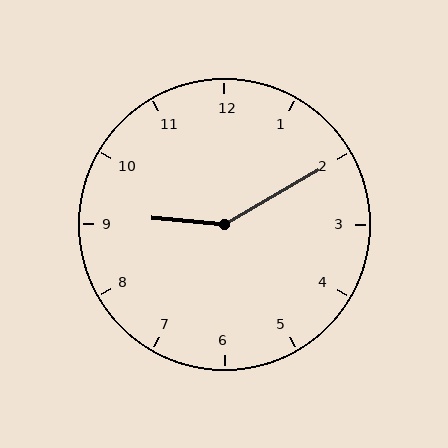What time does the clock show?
9:10.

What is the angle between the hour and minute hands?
Approximately 145 degrees.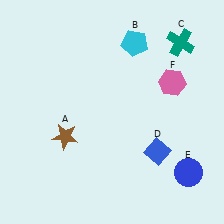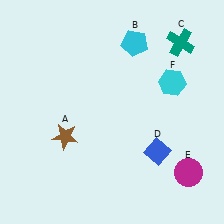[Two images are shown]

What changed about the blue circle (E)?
In Image 1, E is blue. In Image 2, it changed to magenta.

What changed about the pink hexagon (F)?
In Image 1, F is pink. In Image 2, it changed to cyan.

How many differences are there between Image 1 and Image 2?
There are 2 differences between the two images.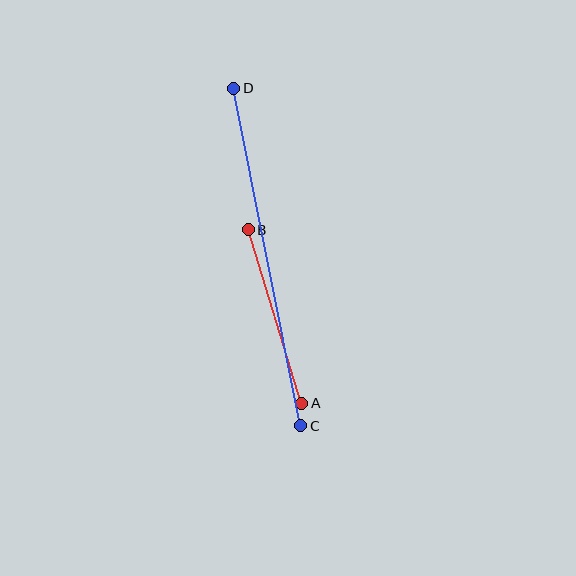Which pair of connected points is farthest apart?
Points C and D are farthest apart.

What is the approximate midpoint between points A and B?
The midpoint is at approximately (275, 316) pixels.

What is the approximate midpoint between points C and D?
The midpoint is at approximately (267, 257) pixels.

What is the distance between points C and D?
The distance is approximately 344 pixels.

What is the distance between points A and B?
The distance is approximately 182 pixels.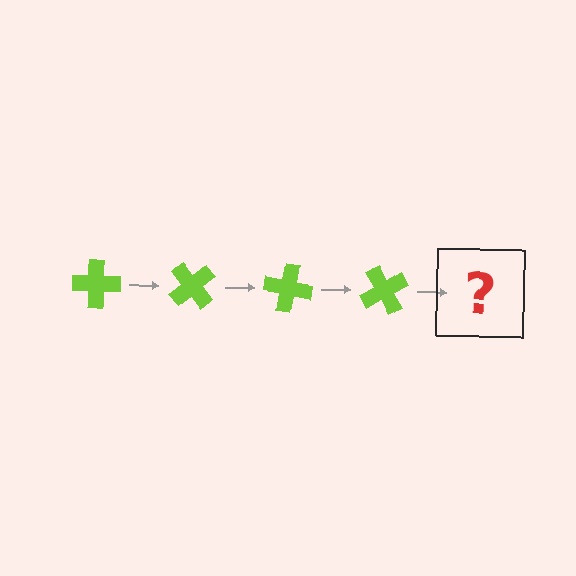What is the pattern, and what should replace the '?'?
The pattern is that the cross rotates 50 degrees each step. The '?' should be a lime cross rotated 200 degrees.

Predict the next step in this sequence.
The next step is a lime cross rotated 200 degrees.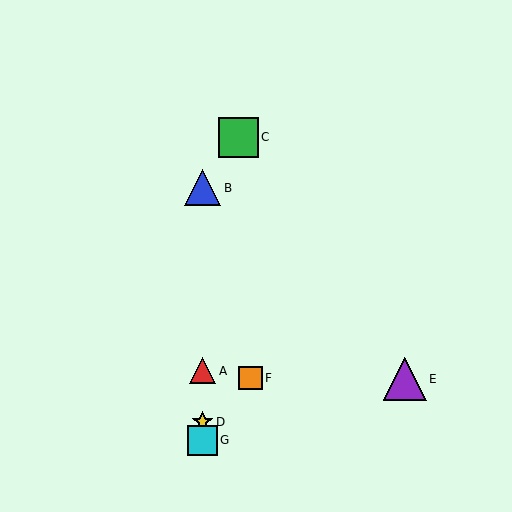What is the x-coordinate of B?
Object B is at x≈202.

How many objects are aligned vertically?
4 objects (A, B, D, G) are aligned vertically.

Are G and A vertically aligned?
Yes, both are at x≈202.